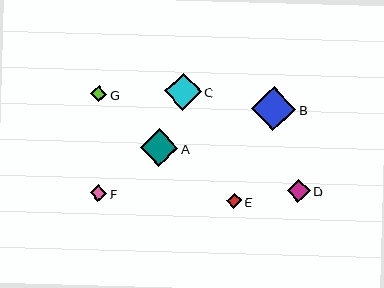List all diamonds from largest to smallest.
From largest to smallest: B, A, C, D, F, G, E.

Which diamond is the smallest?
Diamond E is the smallest with a size of approximately 15 pixels.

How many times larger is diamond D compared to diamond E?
Diamond D is approximately 1.5 times the size of diamond E.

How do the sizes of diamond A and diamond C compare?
Diamond A and diamond C are approximately the same size.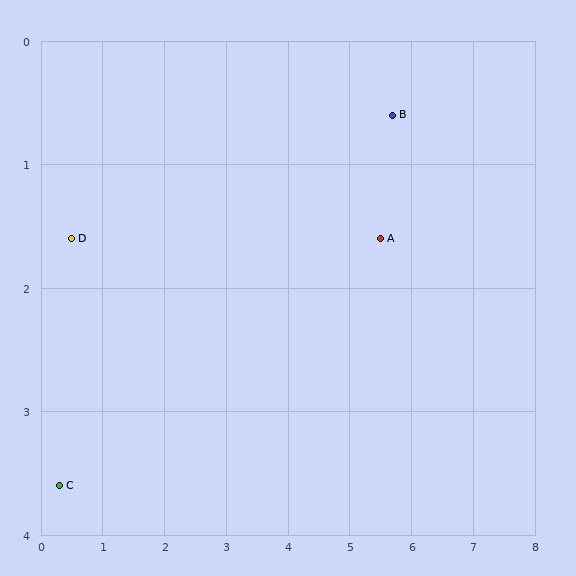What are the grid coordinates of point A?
Point A is at approximately (5.5, 1.6).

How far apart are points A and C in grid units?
Points A and C are about 5.6 grid units apart.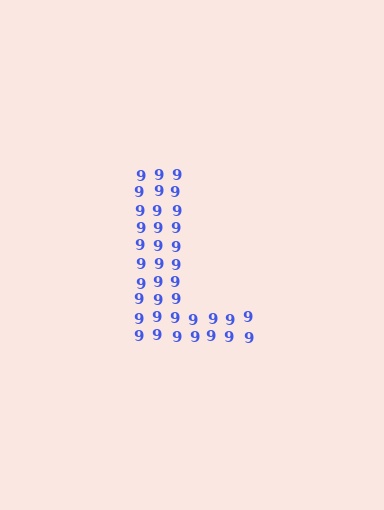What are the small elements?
The small elements are digit 9's.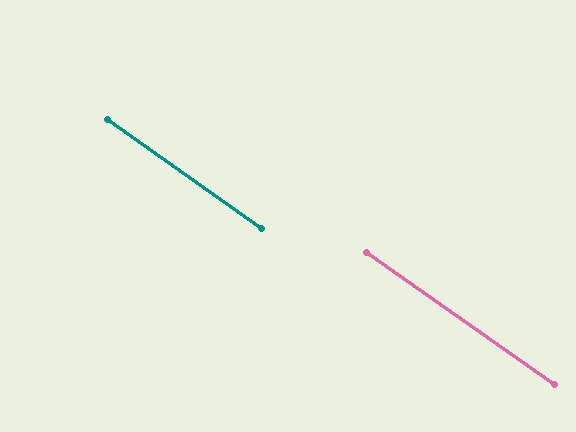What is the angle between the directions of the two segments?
Approximately 0 degrees.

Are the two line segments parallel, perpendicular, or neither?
Parallel — their directions differ by only 0.2°.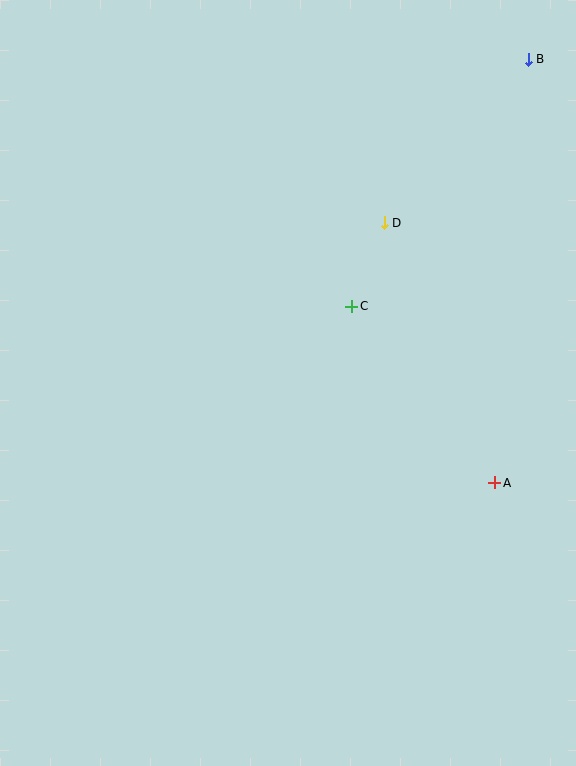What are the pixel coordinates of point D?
Point D is at (384, 223).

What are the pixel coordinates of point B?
Point B is at (528, 59).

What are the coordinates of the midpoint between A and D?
The midpoint between A and D is at (439, 353).